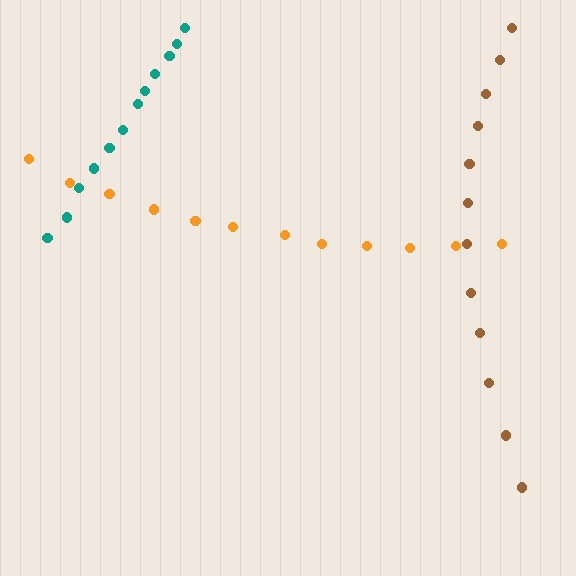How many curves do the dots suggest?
There are 3 distinct paths.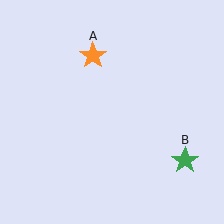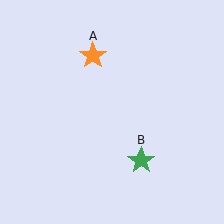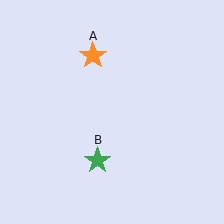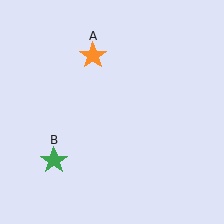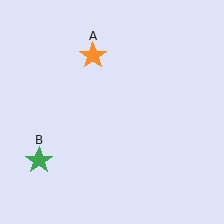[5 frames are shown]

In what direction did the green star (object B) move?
The green star (object B) moved left.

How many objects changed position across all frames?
1 object changed position: green star (object B).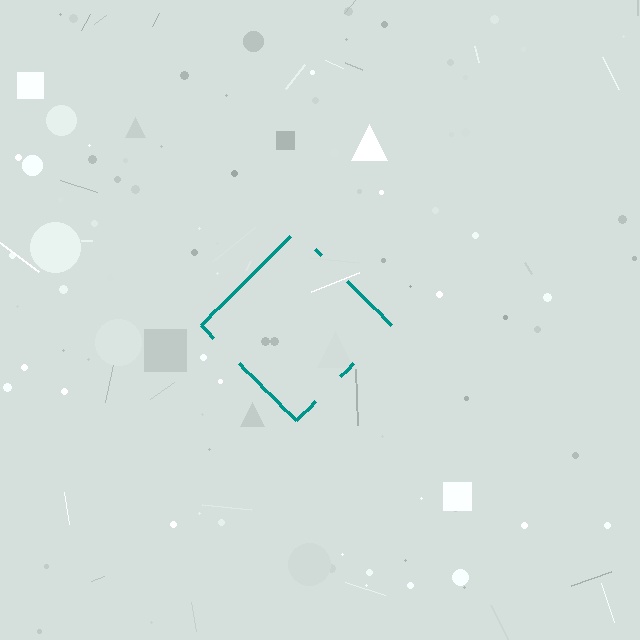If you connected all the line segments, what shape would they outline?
They would outline a diamond.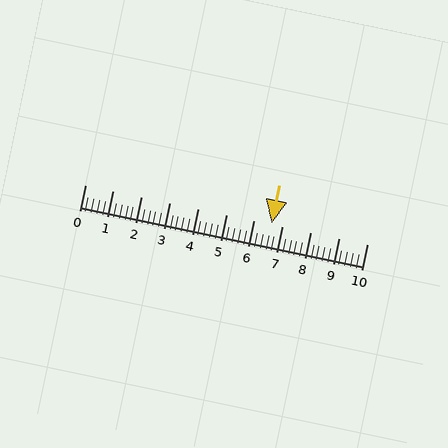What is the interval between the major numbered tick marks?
The major tick marks are spaced 1 units apart.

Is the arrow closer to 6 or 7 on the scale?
The arrow is closer to 7.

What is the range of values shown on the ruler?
The ruler shows values from 0 to 10.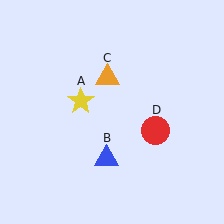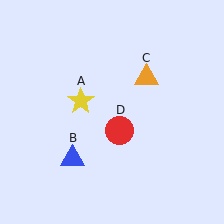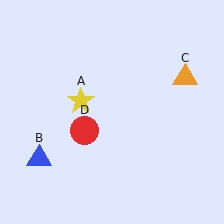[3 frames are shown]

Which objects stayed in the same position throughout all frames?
Yellow star (object A) remained stationary.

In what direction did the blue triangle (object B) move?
The blue triangle (object B) moved left.